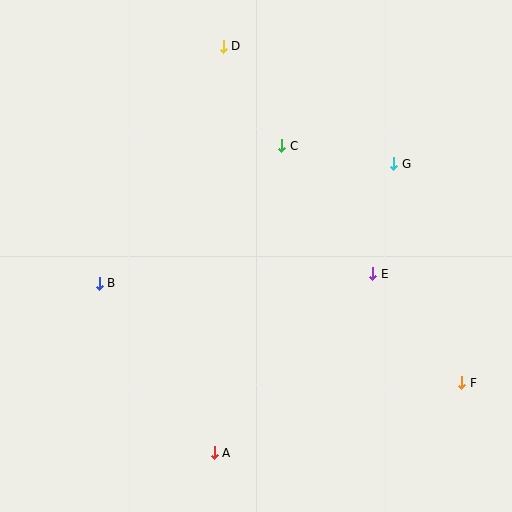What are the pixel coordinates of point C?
Point C is at (282, 146).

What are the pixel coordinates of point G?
Point G is at (394, 164).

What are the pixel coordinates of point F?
Point F is at (462, 383).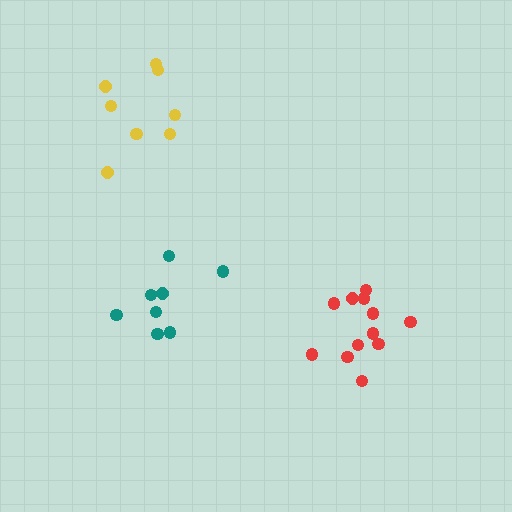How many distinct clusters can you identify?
There are 3 distinct clusters.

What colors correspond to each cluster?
The clusters are colored: teal, yellow, red.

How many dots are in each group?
Group 1: 8 dots, Group 2: 8 dots, Group 3: 12 dots (28 total).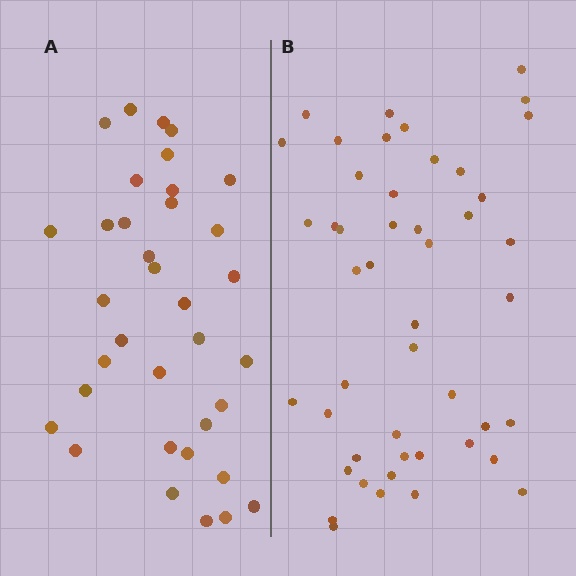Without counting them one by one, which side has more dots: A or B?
Region B (the right region) has more dots.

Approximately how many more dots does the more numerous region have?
Region B has roughly 12 or so more dots than region A.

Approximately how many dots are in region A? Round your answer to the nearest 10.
About 40 dots. (The exact count is 35, which rounds to 40.)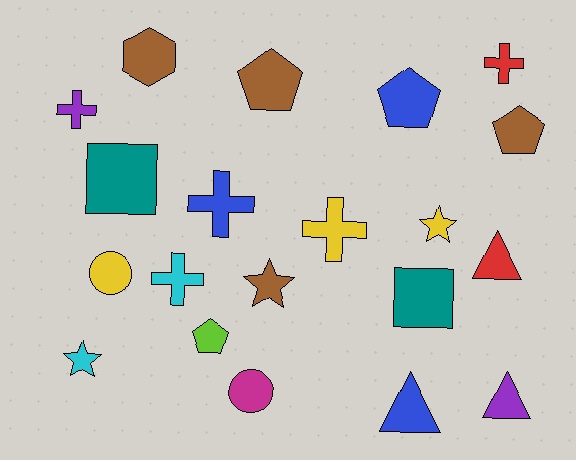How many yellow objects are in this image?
There are 3 yellow objects.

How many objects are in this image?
There are 20 objects.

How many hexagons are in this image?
There is 1 hexagon.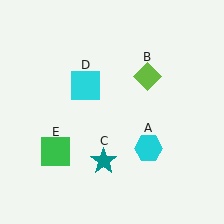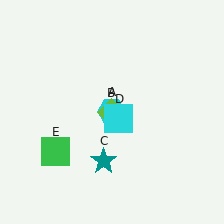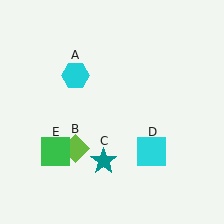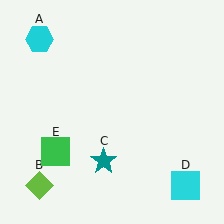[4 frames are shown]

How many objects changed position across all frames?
3 objects changed position: cyan hexagon (object A), lime diamond (object B), cyan square (object D).